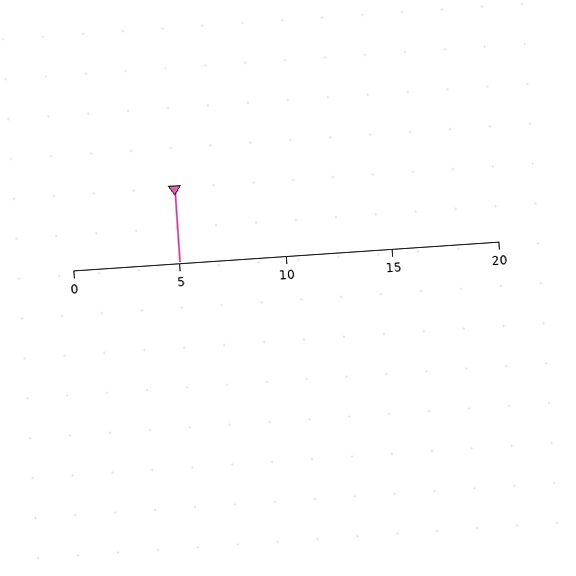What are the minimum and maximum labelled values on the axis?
The axis runs from 0 to 20.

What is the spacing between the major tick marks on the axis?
The major ticks are spaced 5 apart.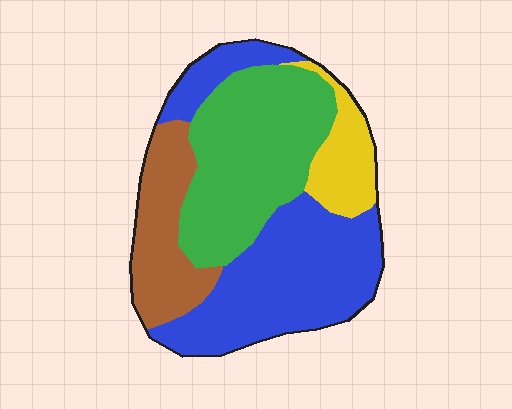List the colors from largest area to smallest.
From largest to smallest: blue, green, brown, yellow.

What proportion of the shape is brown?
Brown takes up between a sixth and a third of the shape.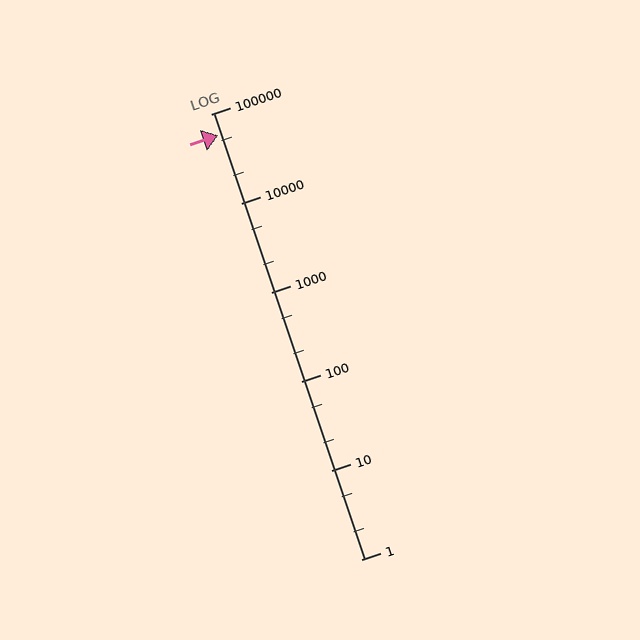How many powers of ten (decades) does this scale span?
The scale spans 5 decades, from 1 to 100000.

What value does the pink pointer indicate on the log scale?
The pointer indicates approximately 57000.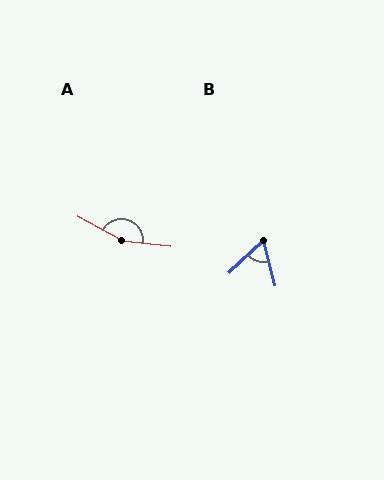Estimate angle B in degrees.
Approximately 60 degrees.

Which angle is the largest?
A, at approximately 158 degrees.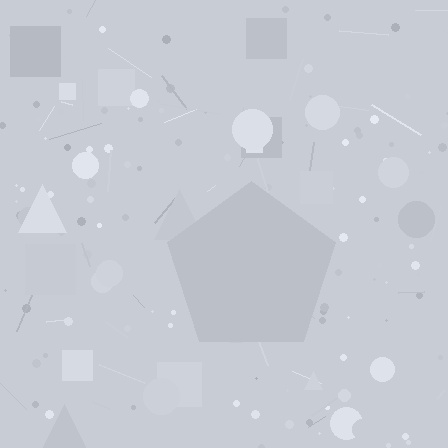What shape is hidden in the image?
A pentagon is hidden in the image.